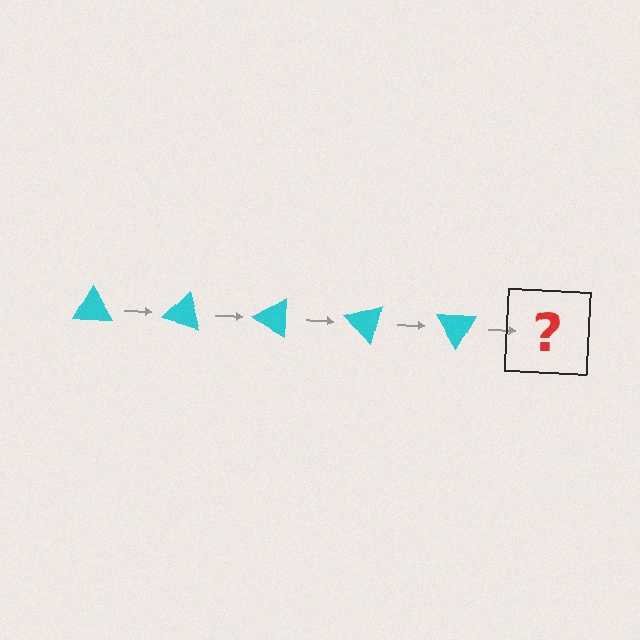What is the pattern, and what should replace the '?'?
The pattern is that the triangle rotates 15 degrees each step. The '?' should be a cyan triangle rotated 75 degrees.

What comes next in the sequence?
The next element should be a cyan triangle rotated 75 degrees.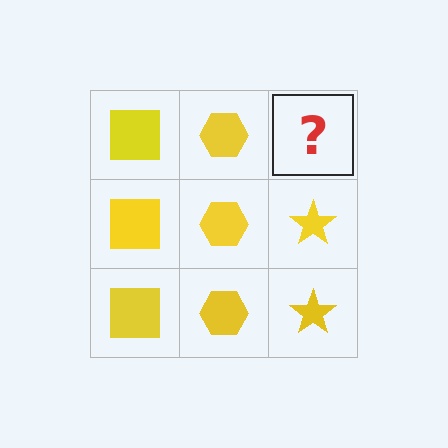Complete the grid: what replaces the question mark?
The question mark should be replaced with a yellow star.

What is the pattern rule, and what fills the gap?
The rule is that each column has a consistent shape. The gap should be filled with a yellow star.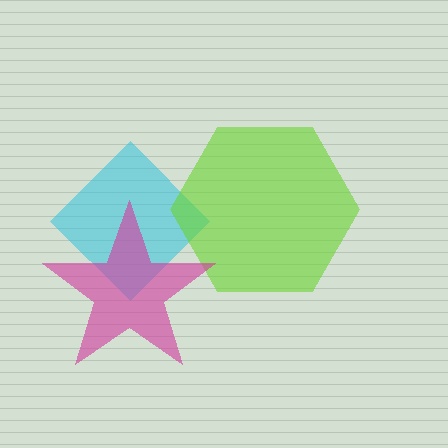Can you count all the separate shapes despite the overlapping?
Yes, there are 3 separate shapes.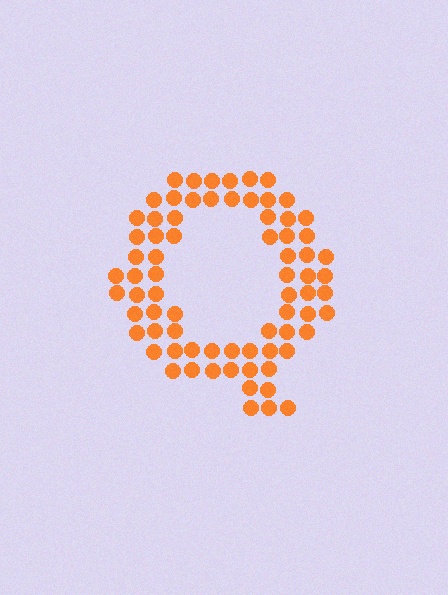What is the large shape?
The large shape is the letter Q.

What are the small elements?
The small elements are circles.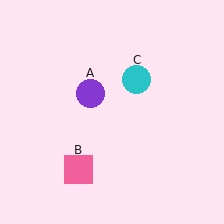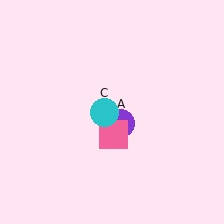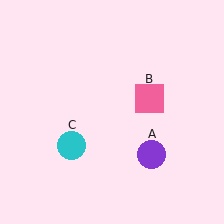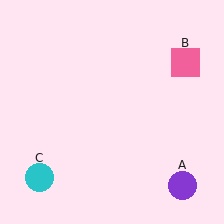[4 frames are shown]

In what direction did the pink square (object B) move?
The pink square (object B) moved up and to the right.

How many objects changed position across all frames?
3 objects changed position: purple circle (object A), pink square (object B), cyan circle (object C).